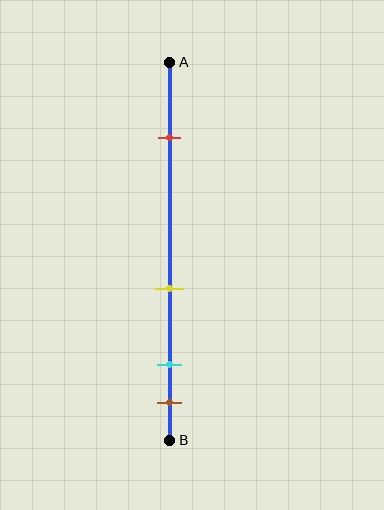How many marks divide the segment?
There are 4 marks dividing the segment.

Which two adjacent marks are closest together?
The cyan and brown marks are the closest adjacent pair.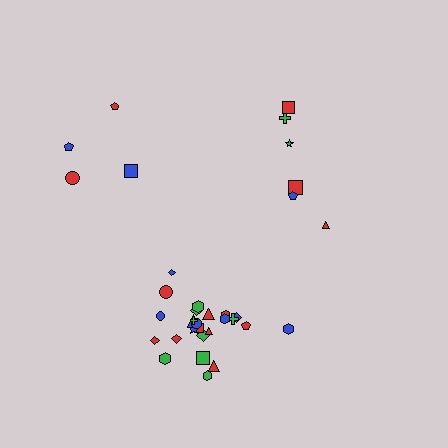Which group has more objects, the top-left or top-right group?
The top-right group.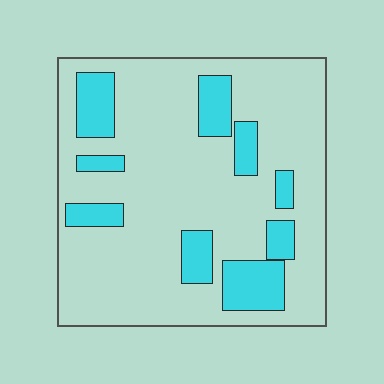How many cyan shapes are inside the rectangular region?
9.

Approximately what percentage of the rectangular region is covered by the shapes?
Approximately 20%.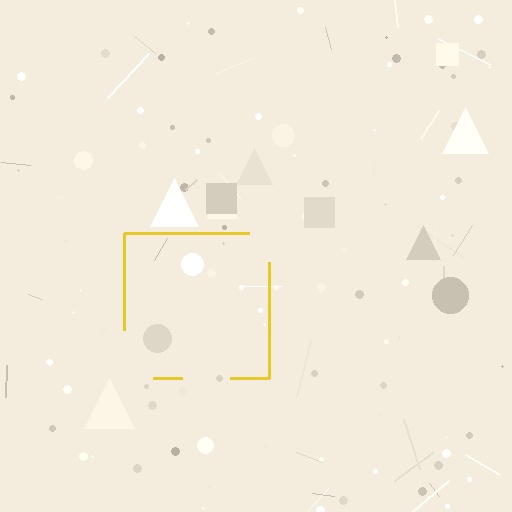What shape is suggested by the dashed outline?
The dashed outline suggests a square.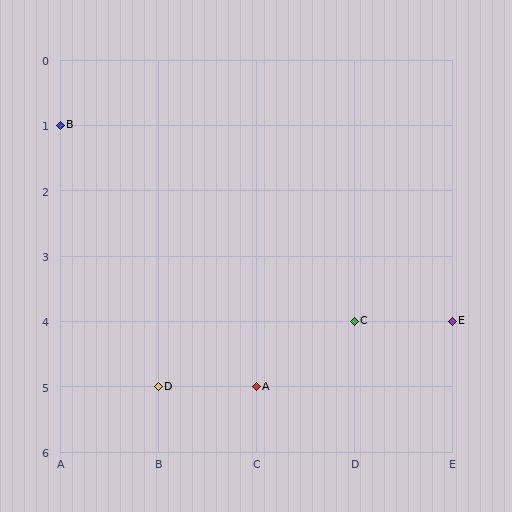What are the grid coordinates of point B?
Point B is at grid coordinates (A, 1).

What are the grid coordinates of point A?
Point A is at grid coordinates (C, 5).